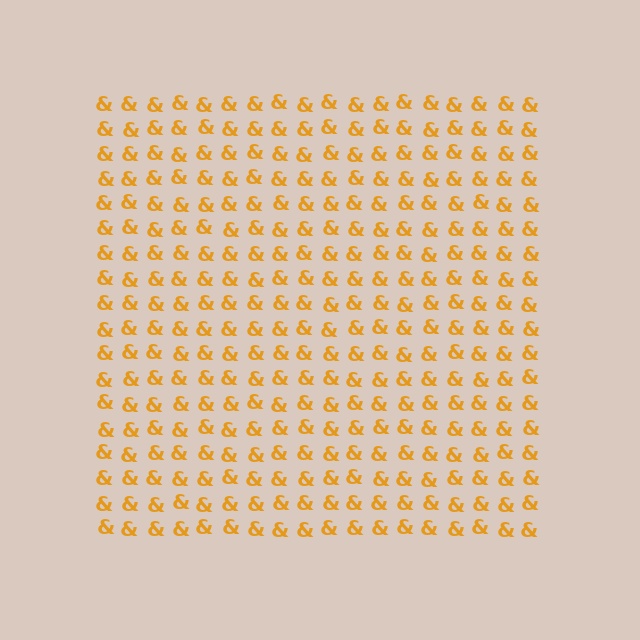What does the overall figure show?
The overall figure shows a square.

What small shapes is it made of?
It is made of small ampersands.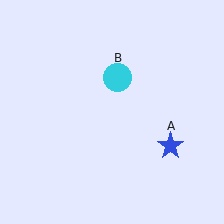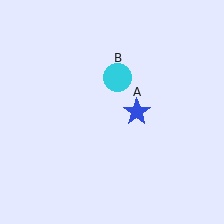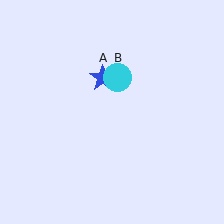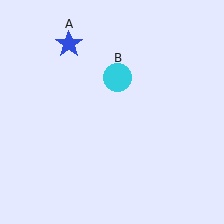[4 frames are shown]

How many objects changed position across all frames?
1 object changed position: blue star (object A).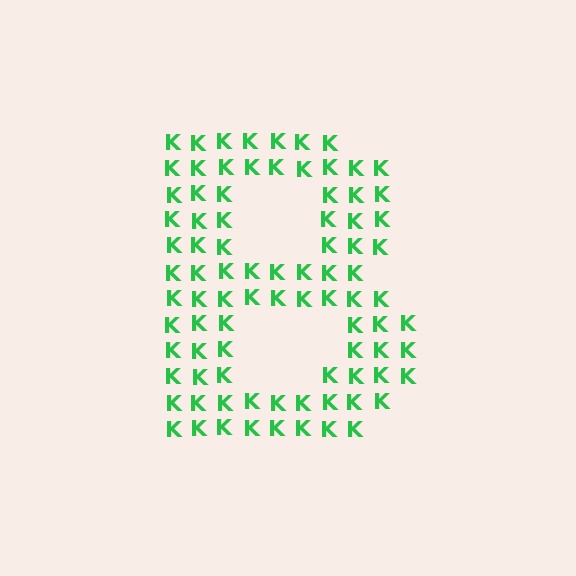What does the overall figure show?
The overall figure shows the letter B.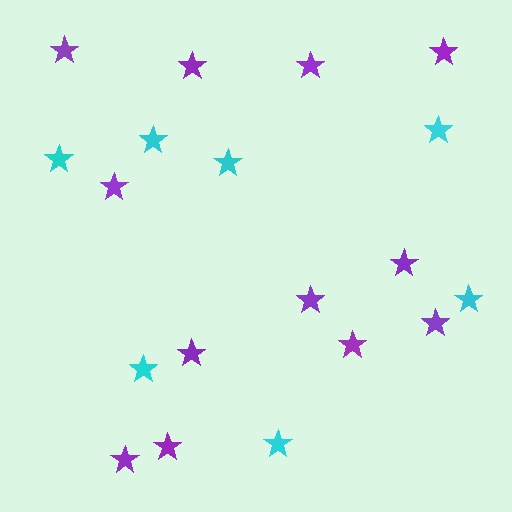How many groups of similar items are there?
There are 2 groups: one group of purple stars (12) and one group of cyan stars (7).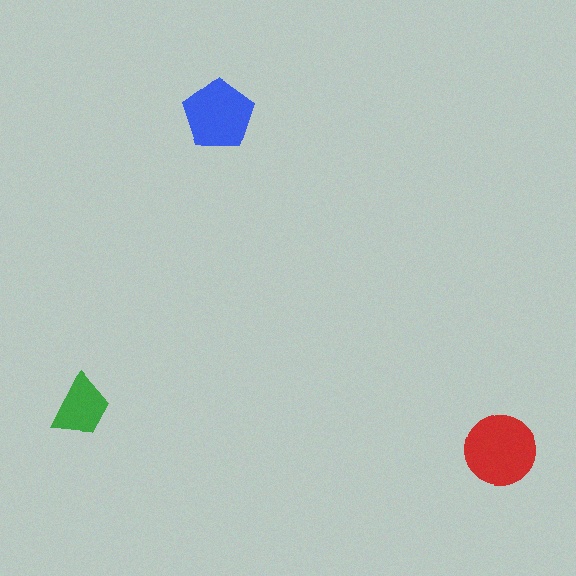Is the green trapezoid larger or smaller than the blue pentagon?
Smaller.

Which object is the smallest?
The green trapezoid.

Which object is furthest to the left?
The green trapezoid is leftmost.